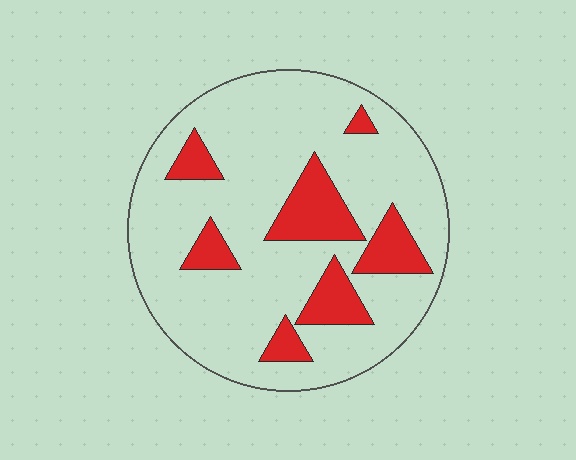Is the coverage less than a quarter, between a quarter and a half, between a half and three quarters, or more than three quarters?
Less than a quarter.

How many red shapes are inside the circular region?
7.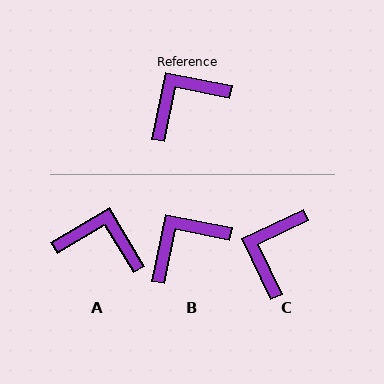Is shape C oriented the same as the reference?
No, it is off by about 37 degrees.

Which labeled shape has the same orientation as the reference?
B.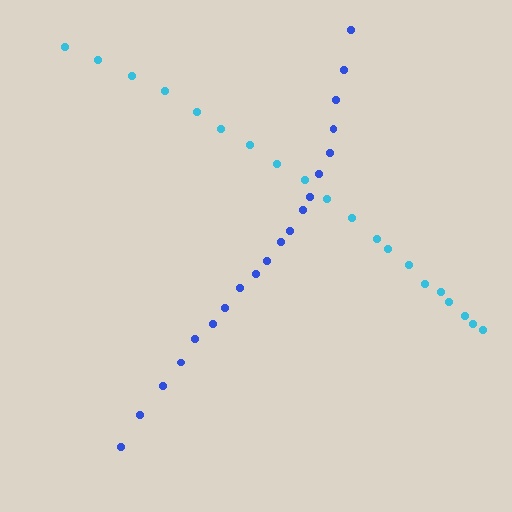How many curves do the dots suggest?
There are 2 distinct paths.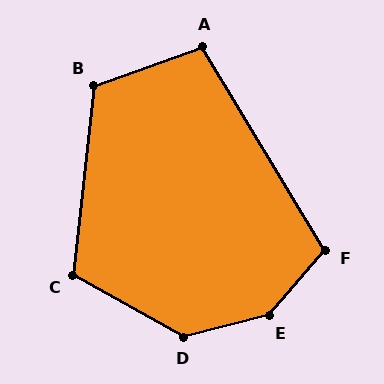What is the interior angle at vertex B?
Approximately 115 degrees (obtuse).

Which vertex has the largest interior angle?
E, at approximately 145 degrees.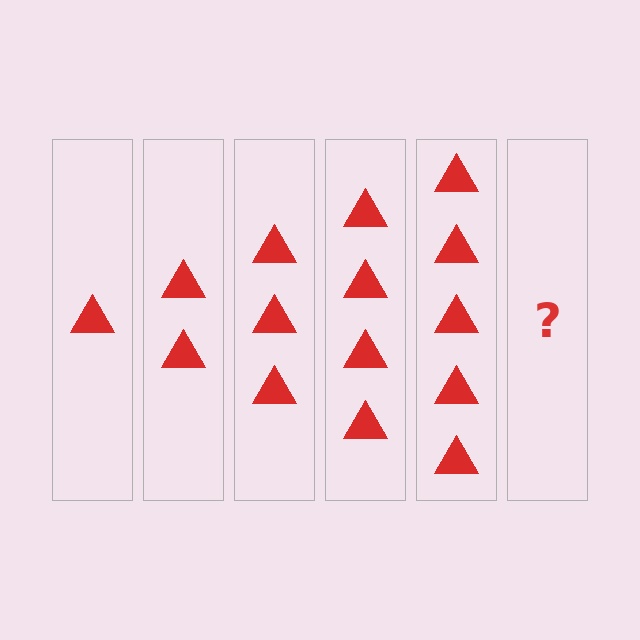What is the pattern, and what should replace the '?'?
The pattern is that each step adds one more triangle. The '?' should be 6 triangles.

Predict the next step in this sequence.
The next step is 6 triangles.